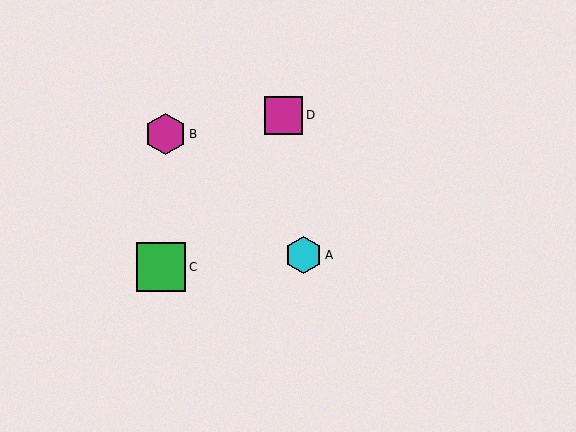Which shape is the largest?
The green square (labeled C) is the largest.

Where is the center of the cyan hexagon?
The center of the cyan hexagon is at (304, 255).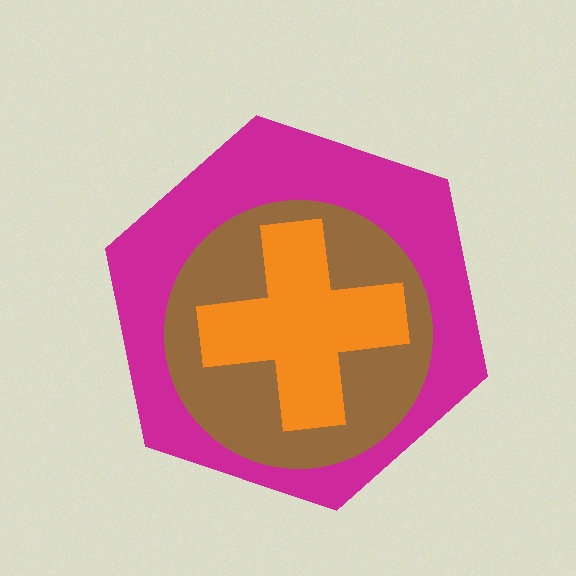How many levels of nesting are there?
3.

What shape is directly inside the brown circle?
The orange cross.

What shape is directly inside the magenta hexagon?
The brown circle.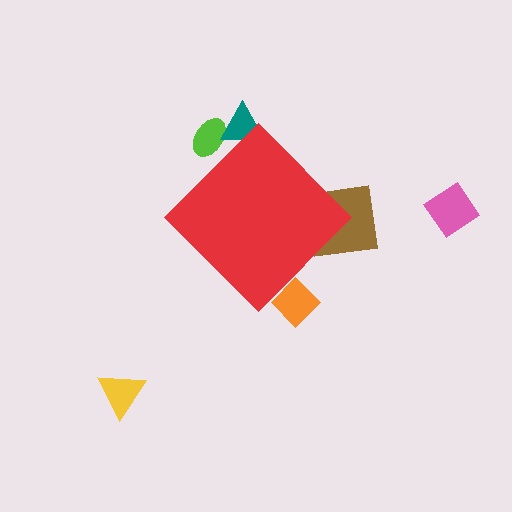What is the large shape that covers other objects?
A red diamond.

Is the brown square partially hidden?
Yes, the brown square is partially hidden behind the red diamond.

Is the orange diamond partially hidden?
Yes, the orange diamond is partially hidden behind the red diamond.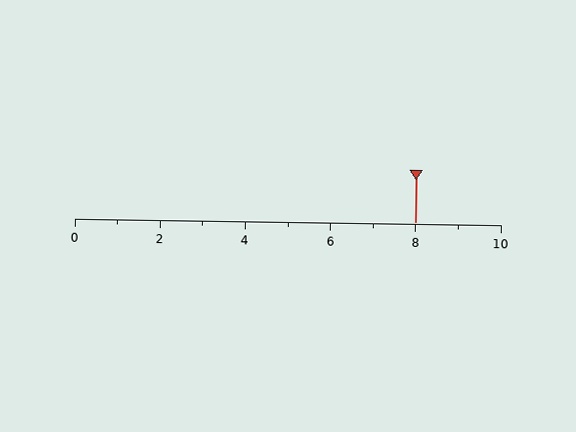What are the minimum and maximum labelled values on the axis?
The axis runs from 0 to 10.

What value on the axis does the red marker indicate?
The marker indicates approximately 8.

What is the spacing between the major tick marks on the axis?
The major ticks are spaced 2 apart.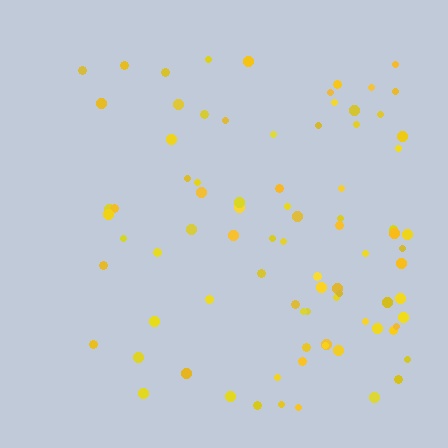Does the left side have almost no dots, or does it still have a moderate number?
Still a moderate number, just noticeably fewer than the right.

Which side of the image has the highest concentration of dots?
The right.